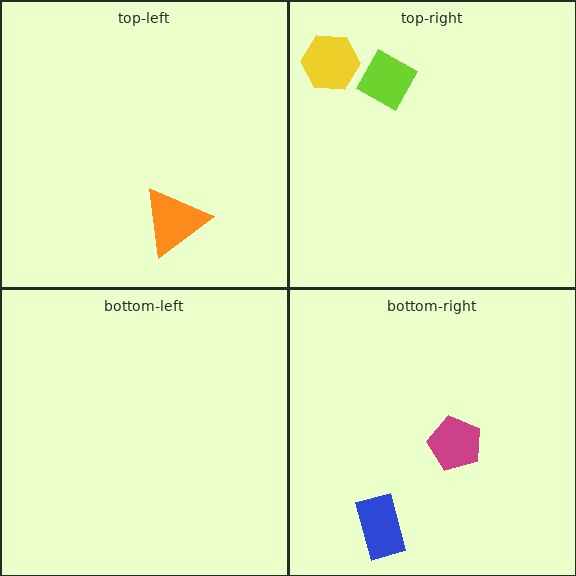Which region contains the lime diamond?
The top-right region.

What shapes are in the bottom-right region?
The blue rectangle, the magenta pentagon.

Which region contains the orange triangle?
The top-left region.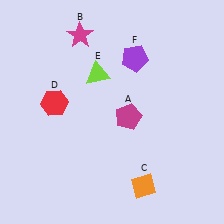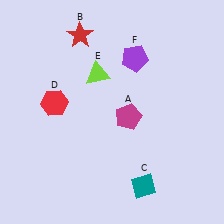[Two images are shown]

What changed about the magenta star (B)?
In Image 1, B is magenta. In Image 2, it changed to red.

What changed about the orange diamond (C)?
In Image 1, C is orange. In Image 2, it changed to teal.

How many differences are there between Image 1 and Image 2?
There are 2 differences between the two images.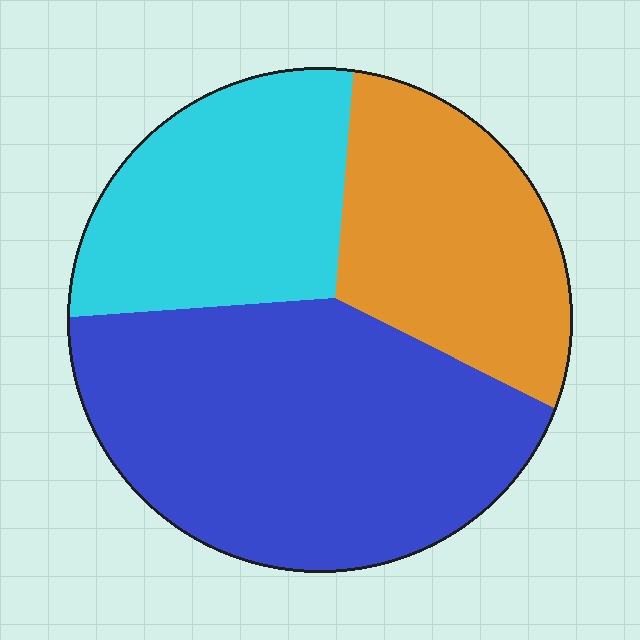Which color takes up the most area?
Blue, at roughly 45%.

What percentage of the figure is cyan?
Cyan covers about 25% of the figure.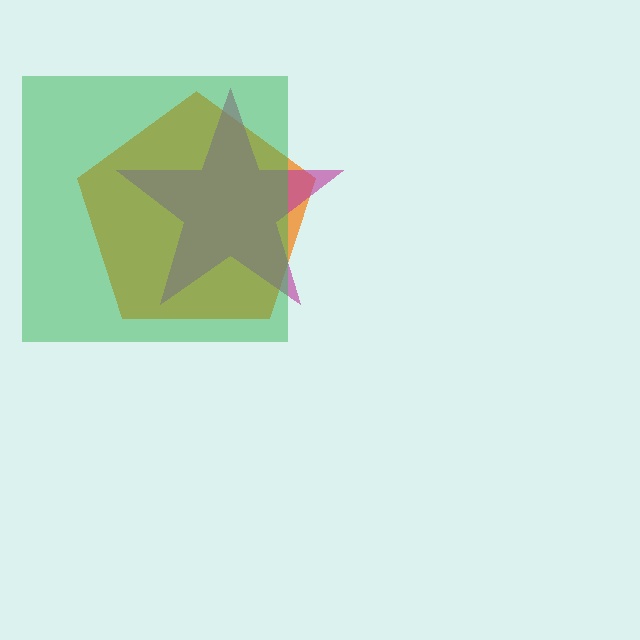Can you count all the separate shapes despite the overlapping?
Yes, there are 3 separate shapes.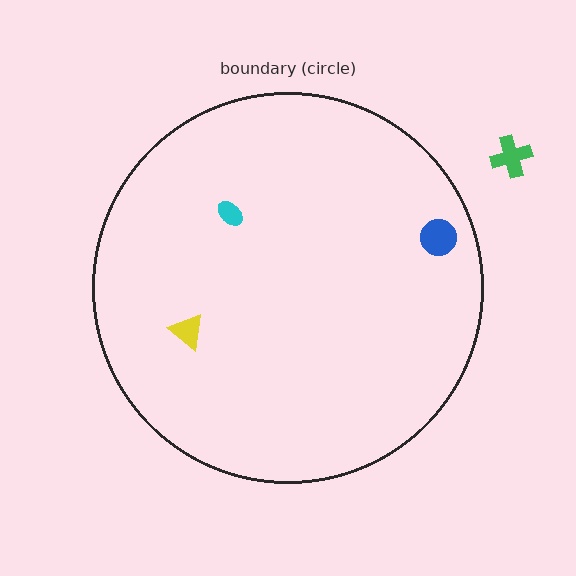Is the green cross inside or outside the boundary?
Outside.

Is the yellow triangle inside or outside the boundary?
Inside.